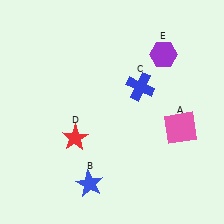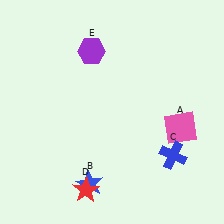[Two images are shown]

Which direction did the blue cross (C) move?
The blue cross (C) moved down.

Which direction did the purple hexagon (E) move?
The purple hexagon (E) moved left.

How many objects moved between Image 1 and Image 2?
3 objects moved between the two images.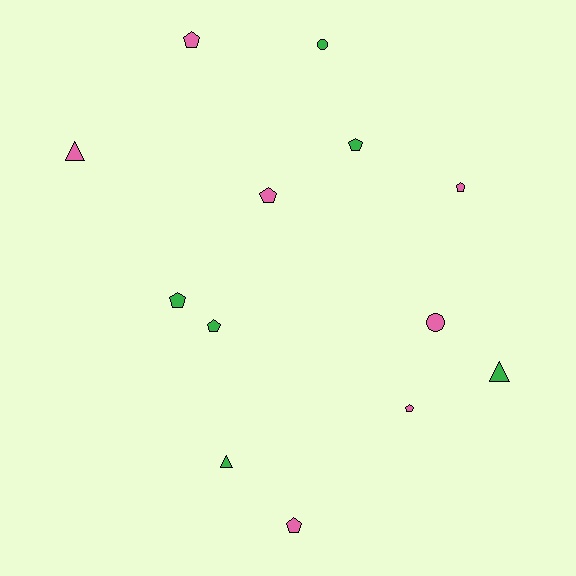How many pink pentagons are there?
There are 5 pink pentagons.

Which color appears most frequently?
Pink, with 7 objects.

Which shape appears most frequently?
Pentagon, with 8 objects.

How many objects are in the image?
There are 13 objects.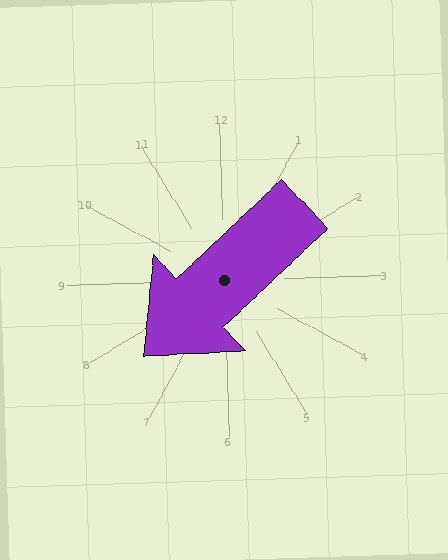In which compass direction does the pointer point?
Southwest.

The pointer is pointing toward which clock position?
Roughly 8 o'clock.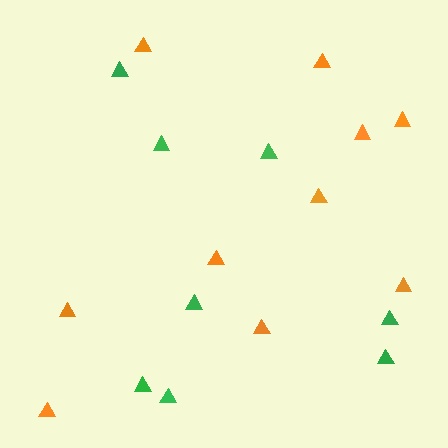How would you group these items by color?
There are 2 groups: one group of green triangles (8) and one group of orange triangles (10).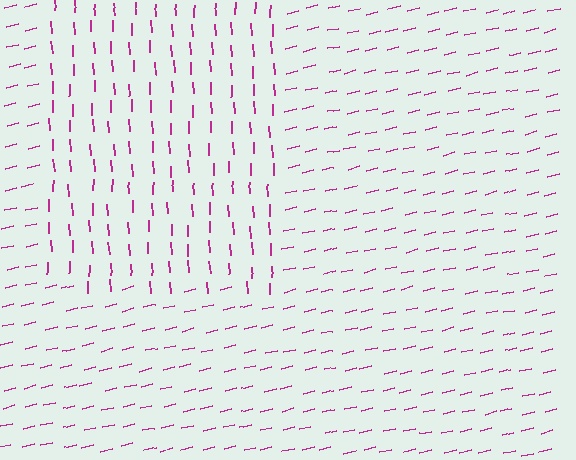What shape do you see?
I see a rectangle.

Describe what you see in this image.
The image is filled with small magenta line segments. A rectangle region in the image has lines oriented differently from the surrounding lines, creating a visible texture boundary.